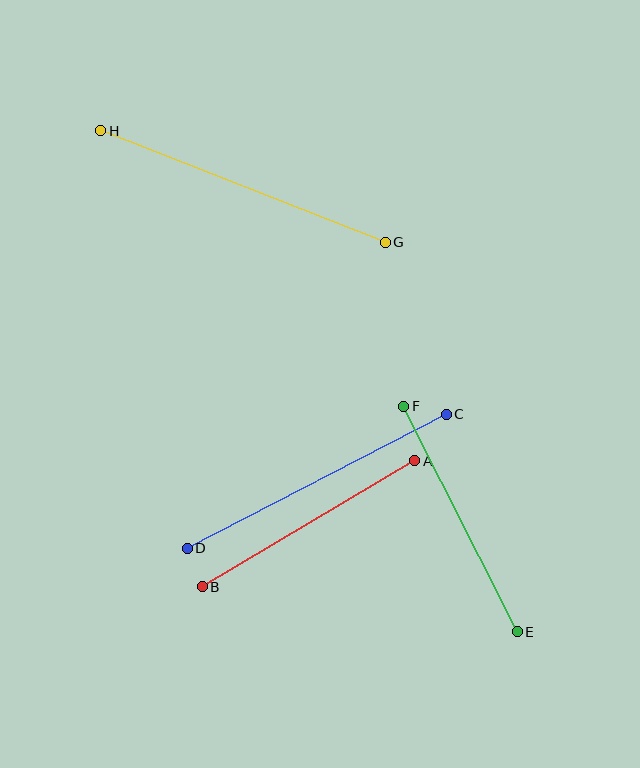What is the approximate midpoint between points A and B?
The midpoint is at approximately (308, 524) pixels.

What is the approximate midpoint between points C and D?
The midpoint is at approximately (317, 481) pixels.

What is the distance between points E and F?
The distance is approximately 253 pixels.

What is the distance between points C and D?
The distance is approximately 292 pixels.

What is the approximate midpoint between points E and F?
The midpoint is at approximately (461, 519) pixels.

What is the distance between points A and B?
The distance is approximately 247 pixels.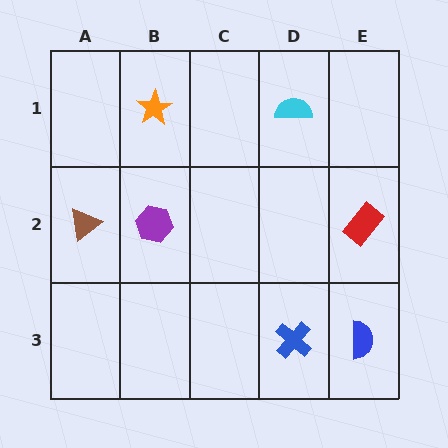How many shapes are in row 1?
2 shapes.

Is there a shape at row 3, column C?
No, that cell is empty.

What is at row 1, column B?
An orange star.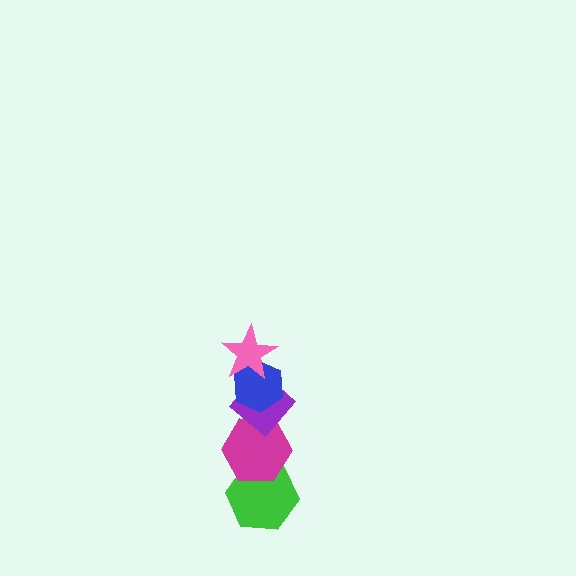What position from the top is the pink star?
The pink star is 1st from the top.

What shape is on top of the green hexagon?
The magenta hexagon is on top of the green hexagon.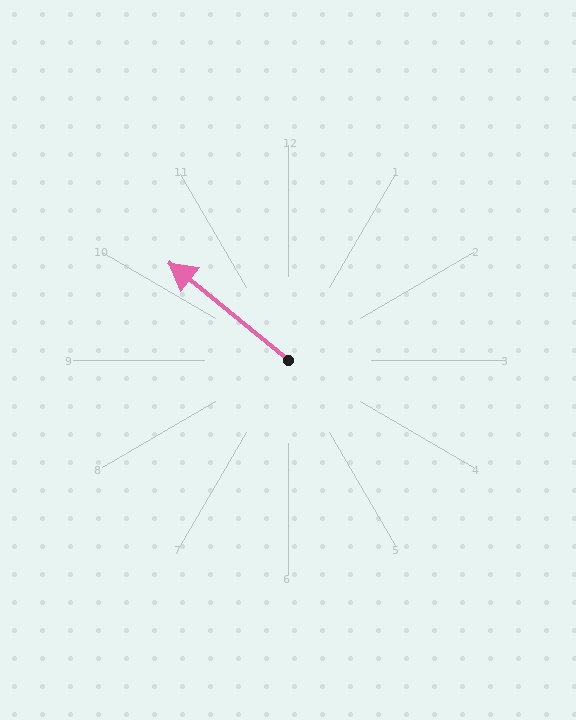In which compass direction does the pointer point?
Northwest.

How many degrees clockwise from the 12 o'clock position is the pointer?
Approximately 309 degrees.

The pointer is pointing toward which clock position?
Roughly 10 o'clock.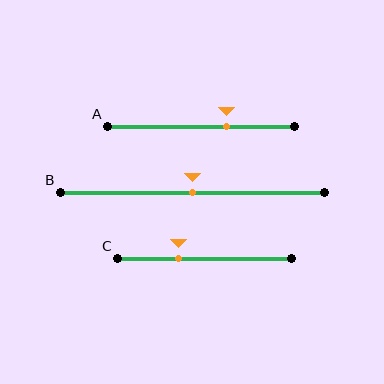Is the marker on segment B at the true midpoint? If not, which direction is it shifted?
Yes, the marker on segment B is at the true midpoint.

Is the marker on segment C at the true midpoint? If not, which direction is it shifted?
No, the marker on segment C is shifted to the left by about 15% of the segment length.